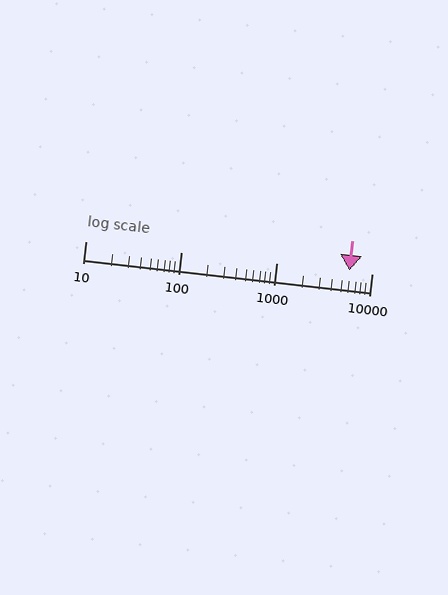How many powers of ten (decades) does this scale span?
The scale spans 3 decades, from 10 to 10000.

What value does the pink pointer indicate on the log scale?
The pointer indicates approximately 5800.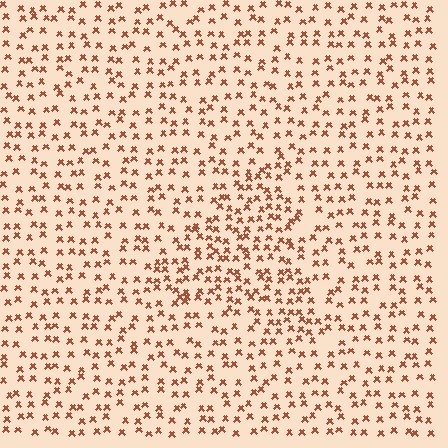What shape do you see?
I see a triangle.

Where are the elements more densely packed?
The elements are more densely packed inside the triangle boundary.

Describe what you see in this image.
The image contains small brown elements arranged at two different densities. A triangle-shaped region is visible where the elements are more densely packed than the surrounding area.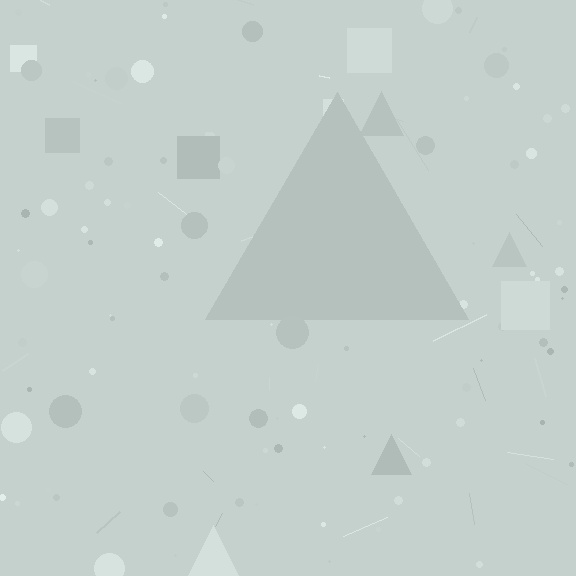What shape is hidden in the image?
A triangle is hidden in the image.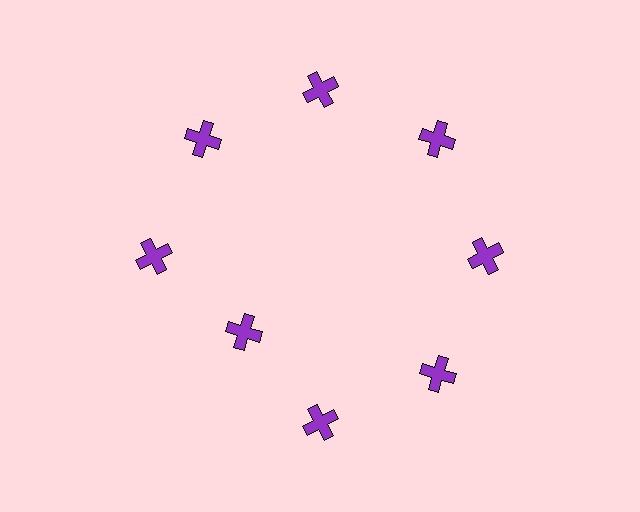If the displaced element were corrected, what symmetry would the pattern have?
It would have 8-fold rotational symmetry — the pattern would map onto itself every 45 degrees.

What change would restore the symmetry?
The symmetry would be restored by moving it outward, back onto the ring so that all 8 crosses sit at equal angles and equal distance from the center.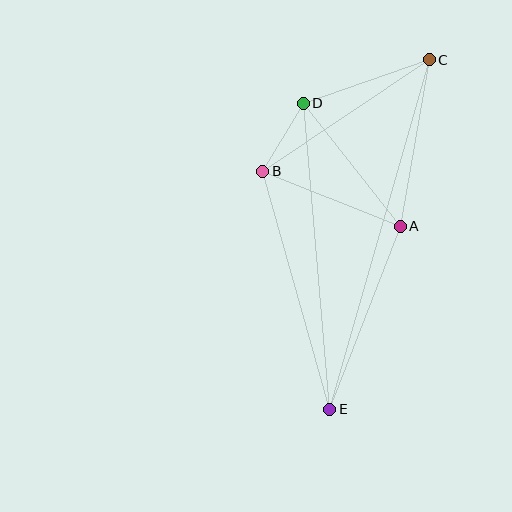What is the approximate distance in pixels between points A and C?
The distance between A and C is approximately 169 pixels.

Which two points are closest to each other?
Points B and D are closest to each other.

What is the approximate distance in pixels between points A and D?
The distance between A and D is approximately 157 pixels.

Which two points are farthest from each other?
Points C and E are farthest from each other.